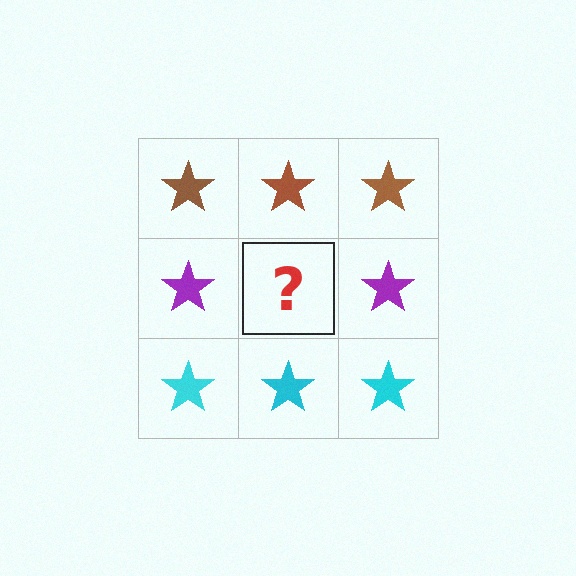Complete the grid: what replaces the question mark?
The question mark should be replaced with a purple star.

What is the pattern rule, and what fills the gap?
The rule is that each row has a consistent color. The gap should be filled with a purple star.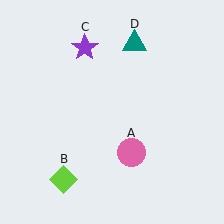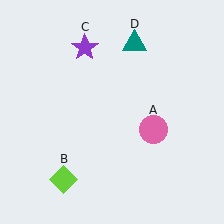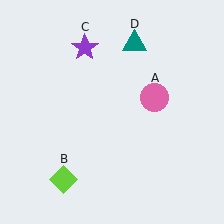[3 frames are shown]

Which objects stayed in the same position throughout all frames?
Lime diamond (object B) and purple star (object C) and teal triangle (object D) remained stationary.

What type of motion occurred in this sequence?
The pink circle (object A) rotated counterclockwise around the center of the scene.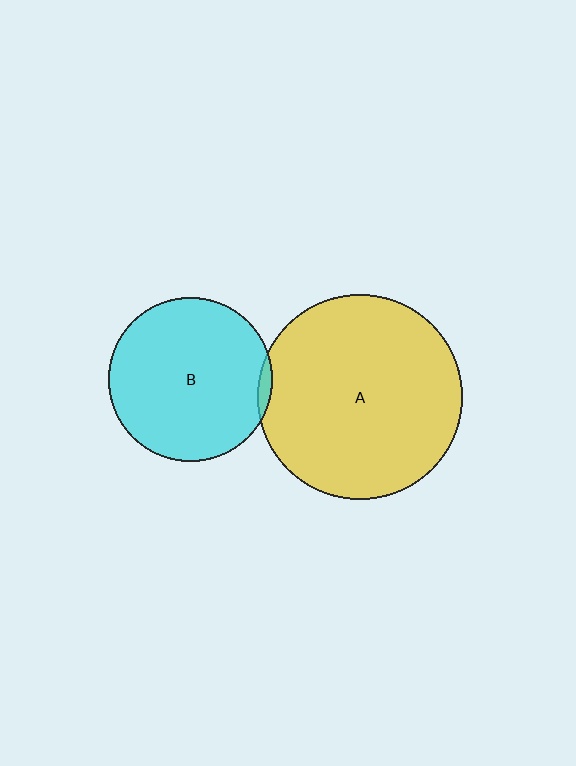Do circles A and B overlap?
Yes.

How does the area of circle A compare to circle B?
Approximately 1.6 times.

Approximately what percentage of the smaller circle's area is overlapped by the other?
Approximately 5%.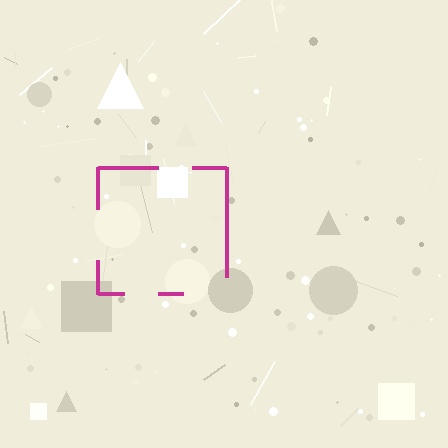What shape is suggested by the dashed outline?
The dashed outline suggests a square.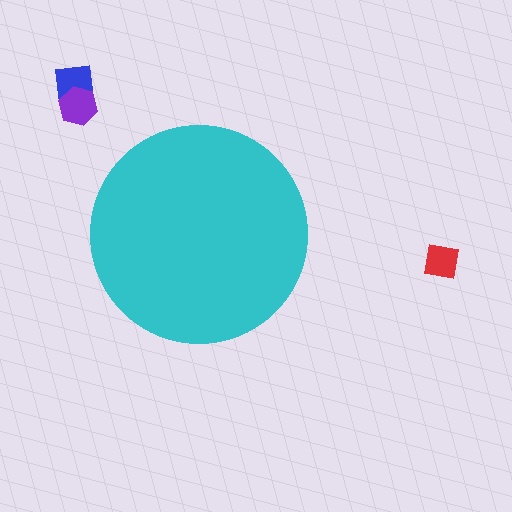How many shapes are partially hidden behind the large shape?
0 shapes are partially hidden.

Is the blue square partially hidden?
No, the blue square is fully visible.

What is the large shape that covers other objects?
A cyan circle.